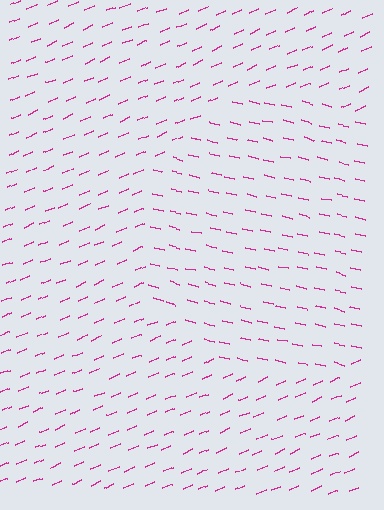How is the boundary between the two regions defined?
The boundary is defined purely by a change in line orientation (approximately 36 degrees difference). All lines are the same color and thickness.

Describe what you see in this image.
The image is filled with small magenta line segments. A circle region in the image has lines oriented differently from the surrounding lines, creating a visible texture boundary.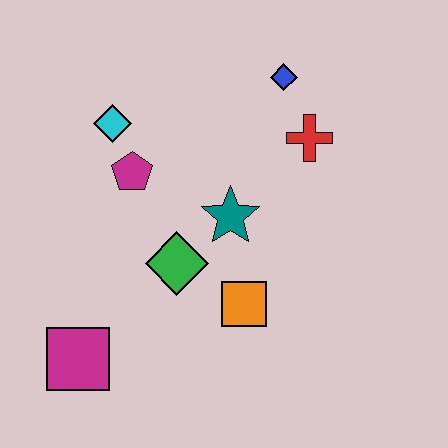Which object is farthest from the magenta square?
The blue diamond is farthest from the magenta square.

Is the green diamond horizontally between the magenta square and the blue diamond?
Yes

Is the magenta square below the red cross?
Yes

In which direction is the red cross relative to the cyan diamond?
The red cross is to the right of the cyan diamond.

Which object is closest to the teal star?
The green diamond is closest to the teal star.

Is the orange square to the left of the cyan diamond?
No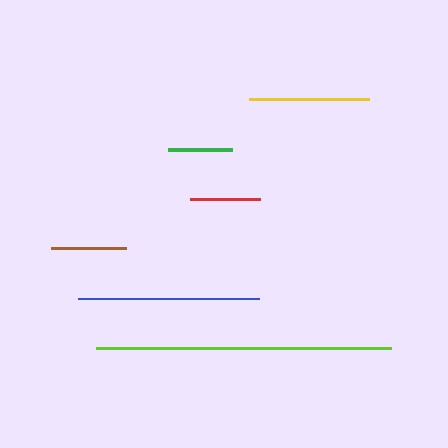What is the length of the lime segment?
The lime segment is approximately 295 pixels long.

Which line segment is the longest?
The lime line is the longest at approximately 295 pixels.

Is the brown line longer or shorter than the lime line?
The lime line is longer than the brown line.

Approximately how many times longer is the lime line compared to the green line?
The lime line is approximately 4.6 times the length of the green line.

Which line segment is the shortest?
The green line is the shortest at approximately 64 pixels.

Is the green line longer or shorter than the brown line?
The brown line is longer than the green line.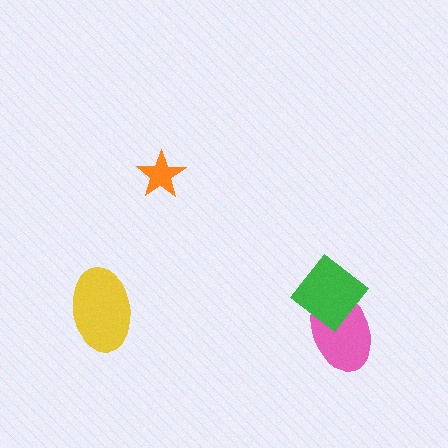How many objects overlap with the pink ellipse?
1 object overlaps with the pink ellipse.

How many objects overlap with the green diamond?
1 object overlaps with the green diamond.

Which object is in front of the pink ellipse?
The green diamond is in front of the pink ellipse.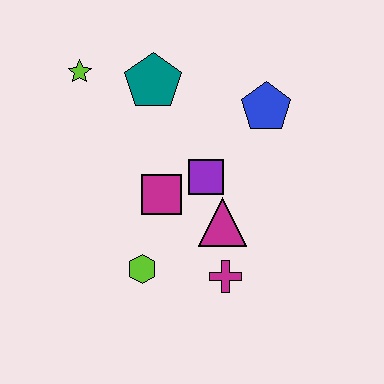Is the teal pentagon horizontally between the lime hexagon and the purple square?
Yes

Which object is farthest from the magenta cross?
The lime star is farthest from the magenta cross.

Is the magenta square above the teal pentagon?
No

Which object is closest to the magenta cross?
The magenta triangle is closest to the magenta cross.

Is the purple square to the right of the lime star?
Yes